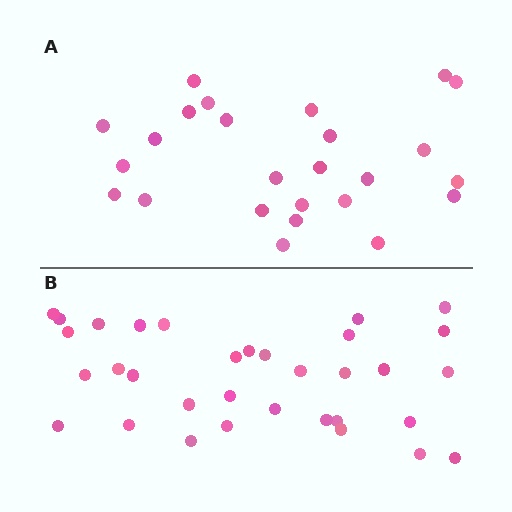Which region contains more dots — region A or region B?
Region B (the bottom region) has more dots.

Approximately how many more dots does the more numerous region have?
Region B has roughly 8 or so more dots than region A.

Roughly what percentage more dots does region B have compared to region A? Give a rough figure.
About 30% more.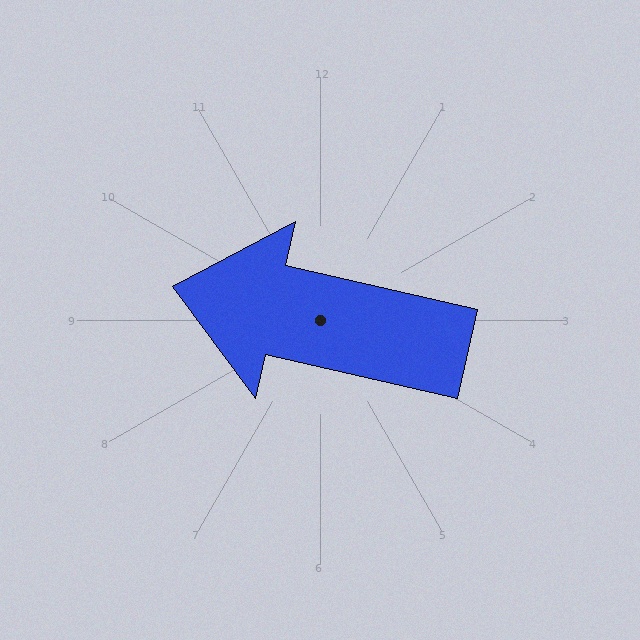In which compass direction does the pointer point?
West.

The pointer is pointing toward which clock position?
Roughly 9 o'clock.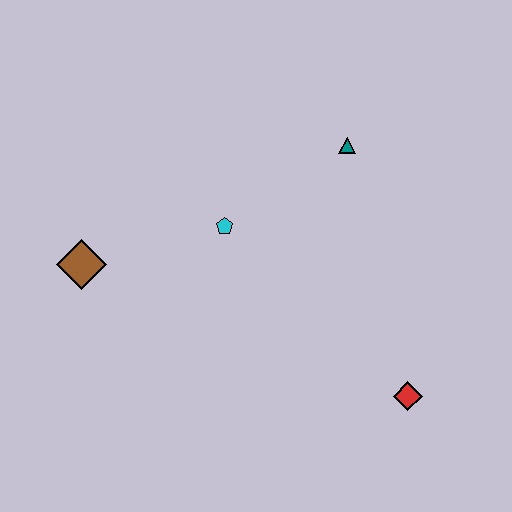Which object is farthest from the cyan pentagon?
The red diamond is farthest from the cyan pentagon.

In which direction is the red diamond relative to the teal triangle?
The red diamond is below the teal triangle.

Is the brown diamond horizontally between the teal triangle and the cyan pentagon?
No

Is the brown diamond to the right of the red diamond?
No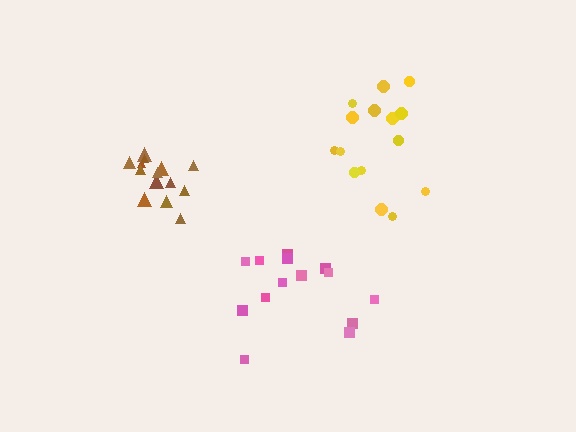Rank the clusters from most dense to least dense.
brown, yellow, pink.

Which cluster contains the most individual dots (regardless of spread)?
Yellow (15).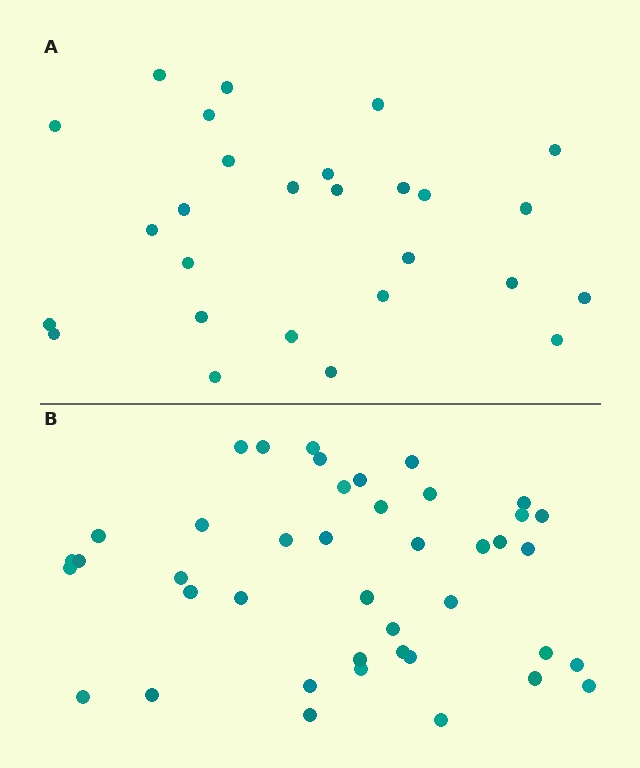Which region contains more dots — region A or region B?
Region B (the bottom region) has more dots.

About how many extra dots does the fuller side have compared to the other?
Region B has approximately 15 more dots than region A.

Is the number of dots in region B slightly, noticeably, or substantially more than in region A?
Region B has substantially more. The ratio is roughly 1.6 to 1.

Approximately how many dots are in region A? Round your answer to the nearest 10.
About 30 dots. (The exact count is 27, which rounds to 30.)